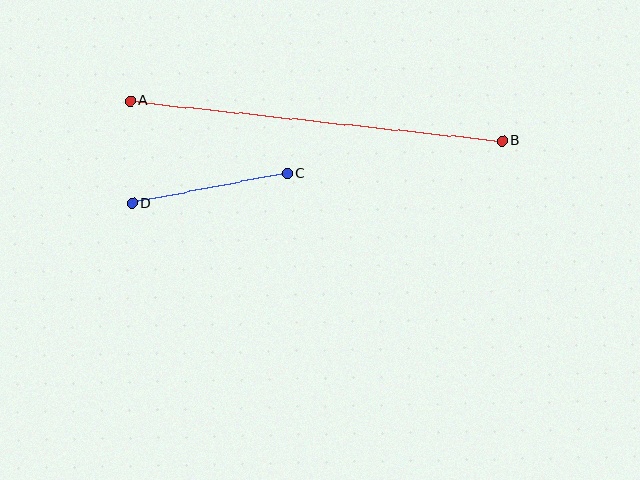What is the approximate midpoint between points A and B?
The midpoint is at approximately (316, 121) pixels.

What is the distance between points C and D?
The distance is approximately 157 pixels.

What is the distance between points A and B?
The distance is approximately 374 pixels.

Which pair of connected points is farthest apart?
Points A and B are farthest apart.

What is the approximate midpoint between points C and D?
The midpoint is at approximately (210, 189) pixels.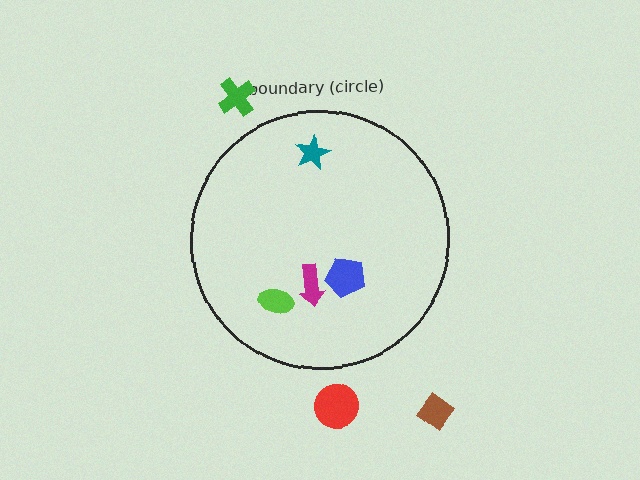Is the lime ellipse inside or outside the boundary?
Inside.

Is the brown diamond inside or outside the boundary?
Outside.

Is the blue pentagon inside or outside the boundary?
Inside.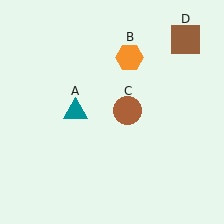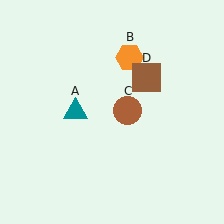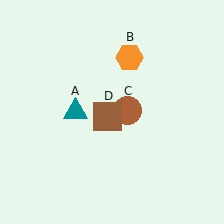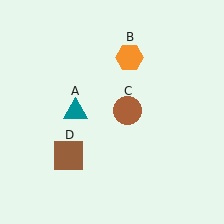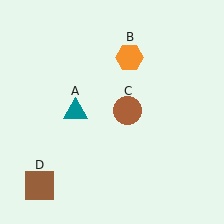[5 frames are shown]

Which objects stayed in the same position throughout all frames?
Teal triangle (object A) and orange hexagon (object B) and brown circle (object C) remained stationary.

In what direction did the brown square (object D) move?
The brown square (object D) moved down and to the left.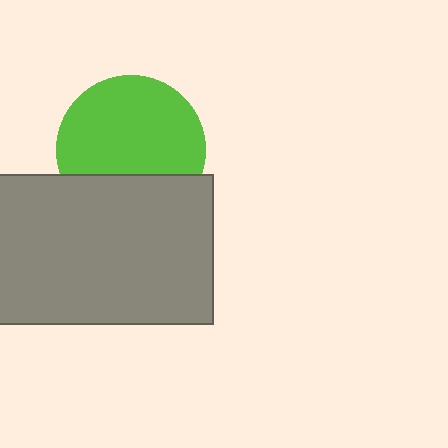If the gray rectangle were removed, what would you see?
You would see the complete lime circle.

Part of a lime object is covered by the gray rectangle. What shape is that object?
It is a circle.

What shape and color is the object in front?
The object in front is a gray rectangle.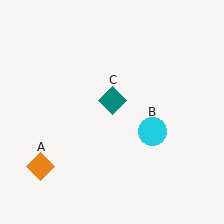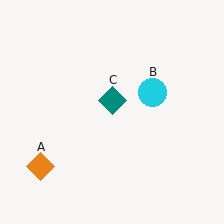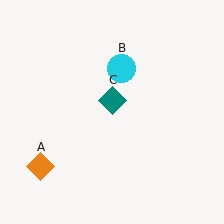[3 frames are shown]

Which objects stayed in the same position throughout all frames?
Orange diamond (object A) and teal diamond (object C) remained stationary.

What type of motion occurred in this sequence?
The cyan circle (object B) rotated counterclockwise around the center of the scene.